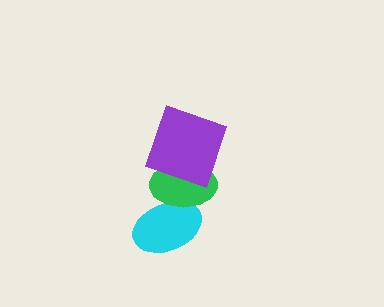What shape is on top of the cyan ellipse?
The green ellipse is on top of the cyan ellipse.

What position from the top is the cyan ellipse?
The cyan ellipse is 3rd from the top.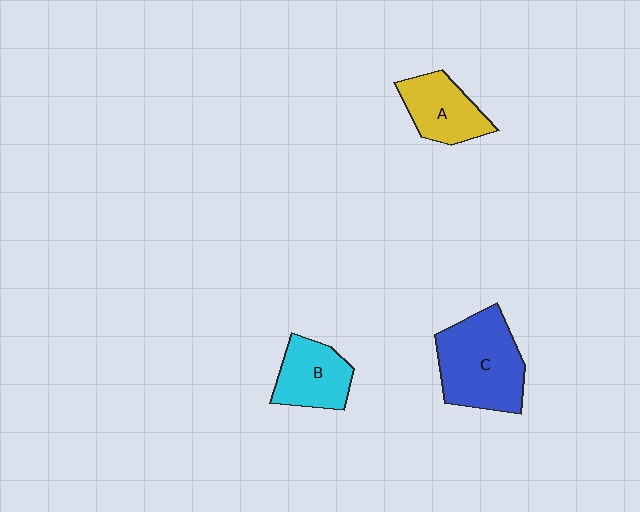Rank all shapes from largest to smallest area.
From largest to smallest: C (blue), B (cyan), A (yellow).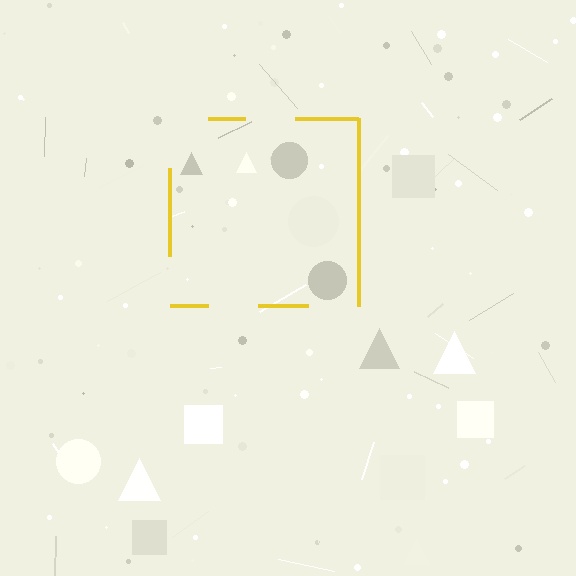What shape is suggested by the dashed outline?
The dashed outline suggests a square.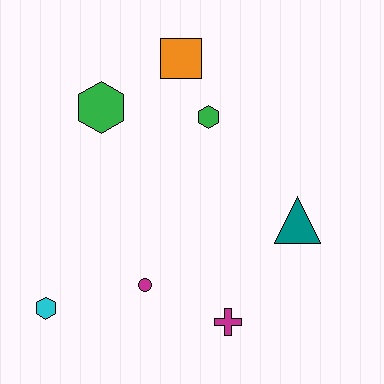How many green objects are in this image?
There are 2 green objects.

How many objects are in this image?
There are 7 objects.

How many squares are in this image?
There is 1 square.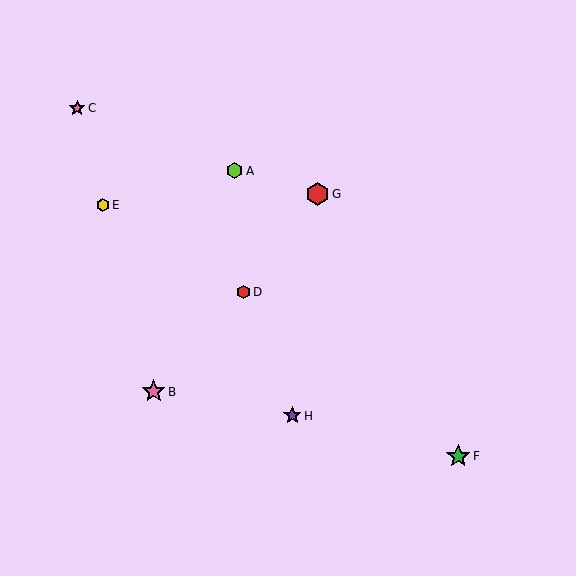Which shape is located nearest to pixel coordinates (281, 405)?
The purple star (labeled H) at (292, 416) is nearest to that location.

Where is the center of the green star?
The center of the green star is at (458, 456).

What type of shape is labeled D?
Shape D is a red hexagon.